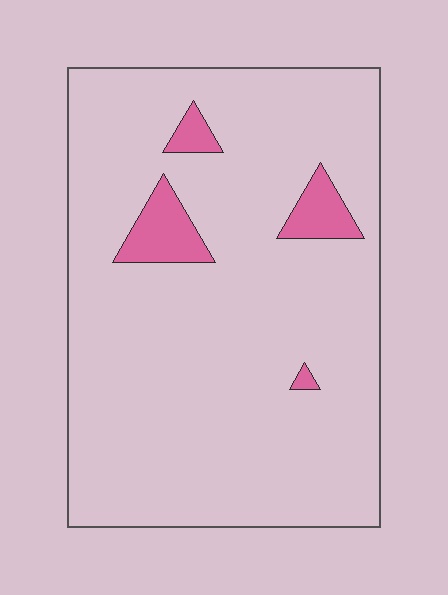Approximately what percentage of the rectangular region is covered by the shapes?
Approximately 5%.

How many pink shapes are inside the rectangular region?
4.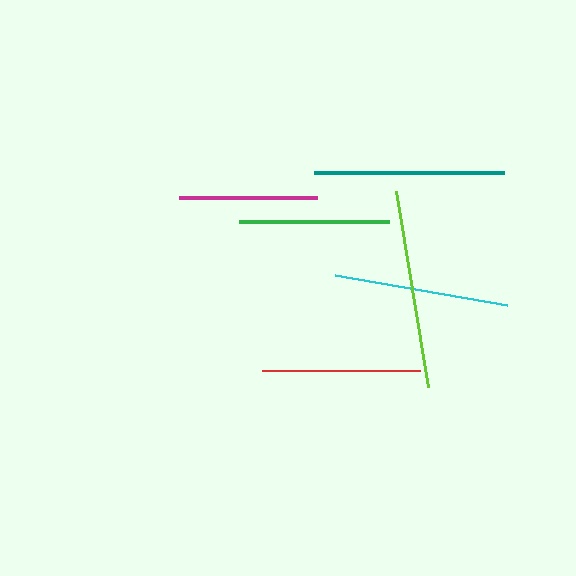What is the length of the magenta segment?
The magenta segment is approximately 138 pixels long.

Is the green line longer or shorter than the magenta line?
The green line is longer than the magenta line.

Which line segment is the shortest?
The magenta line is the shortest at approximately 138 pixels.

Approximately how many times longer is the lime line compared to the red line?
The lime line is approximately 1.3 times the length of the red line.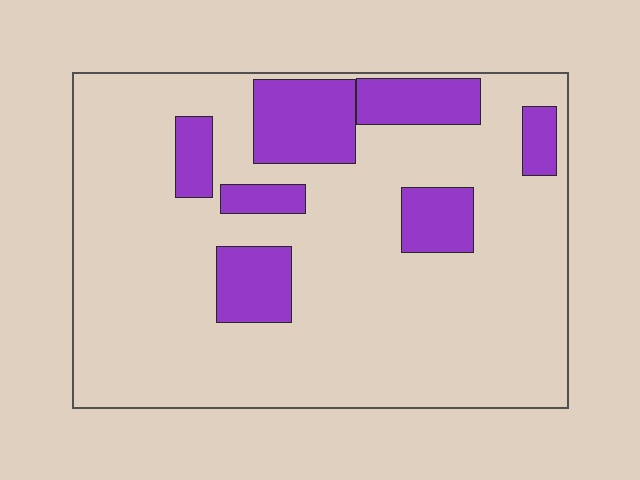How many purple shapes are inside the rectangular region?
7.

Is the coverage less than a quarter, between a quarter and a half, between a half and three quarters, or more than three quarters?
Less than a quarter.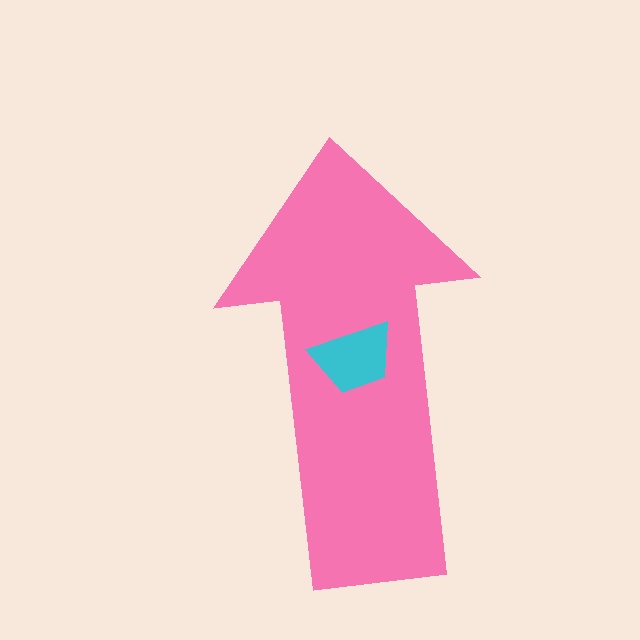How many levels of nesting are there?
2.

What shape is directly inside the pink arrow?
The cyan trapezoid.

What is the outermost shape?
The pink arrow.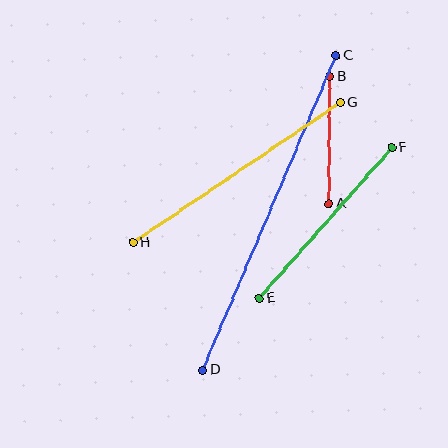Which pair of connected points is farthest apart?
Points C and D are farthest apart.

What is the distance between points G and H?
The distance is approximately 250 pixels.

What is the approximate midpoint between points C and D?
The midpoint is at approximately (269, 213) pixels.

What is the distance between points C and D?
The distance is approximately 342 pixels.